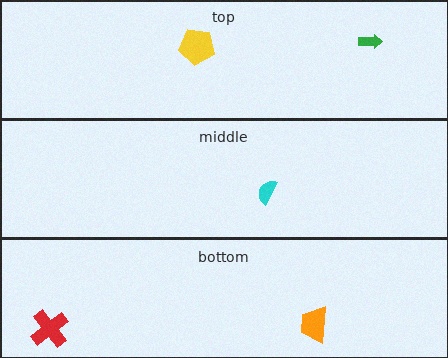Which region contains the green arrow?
The top region.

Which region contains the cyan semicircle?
The middle region.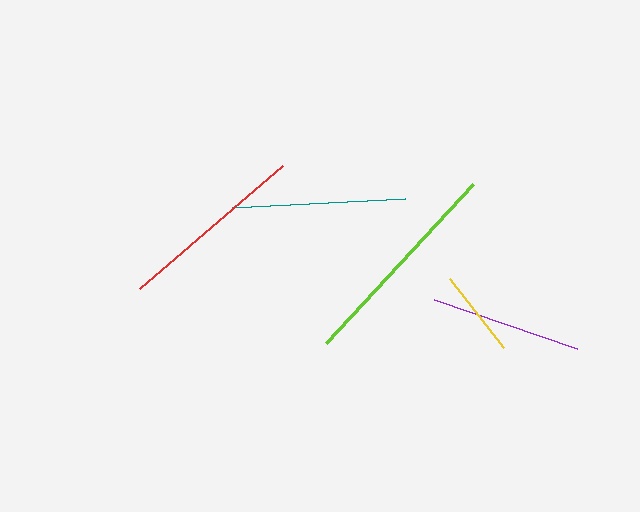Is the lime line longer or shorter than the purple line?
The lime line is longer than the purple line.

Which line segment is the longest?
The lime line is the longest at approximately 216 pixels.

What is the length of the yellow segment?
The yellow segment is approximately 88 pixels long.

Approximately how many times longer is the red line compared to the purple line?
The red line is approximately 1.2 times the length of the purple line.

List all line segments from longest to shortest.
From longest to shortest: lime, red, teal, purple, yellow.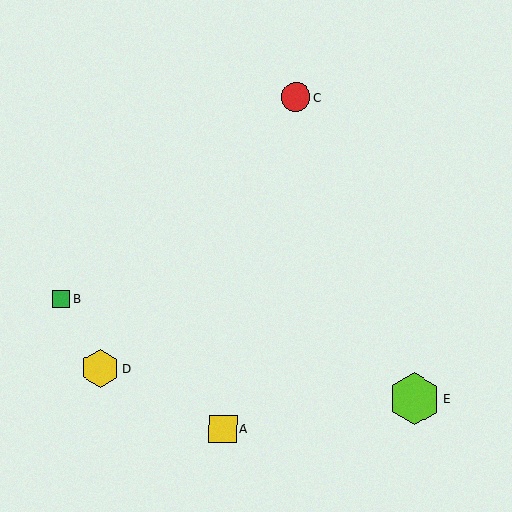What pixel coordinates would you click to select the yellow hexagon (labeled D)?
Click at (100, 368) to select the yellow hexagon D.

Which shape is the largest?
The lime hexagon (labeled E) is the largest.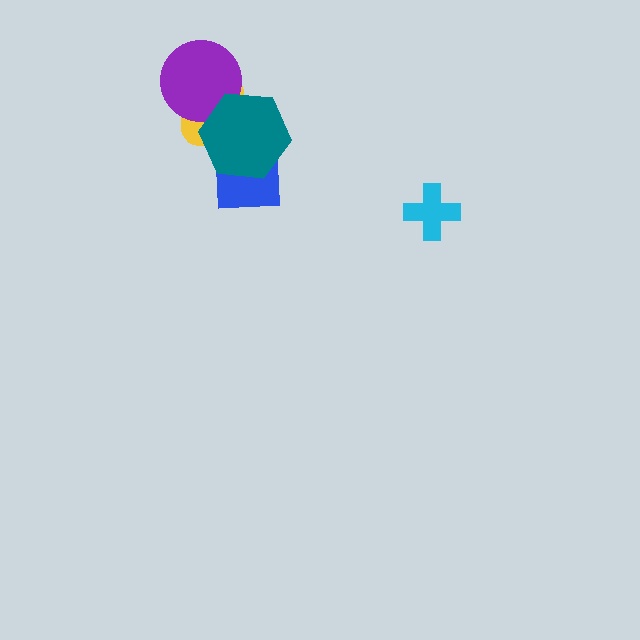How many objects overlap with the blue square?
2 objects overlap with the blue square.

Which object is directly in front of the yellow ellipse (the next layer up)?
The purple circle is directly in front of the yellow ellipse.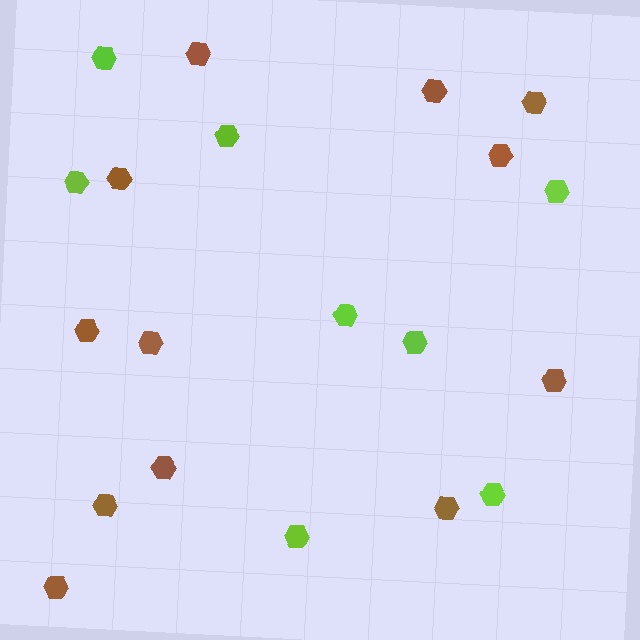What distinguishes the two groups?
There are 2 groups: one group of brown hexagons (12) and one group of lime hexagons (8).